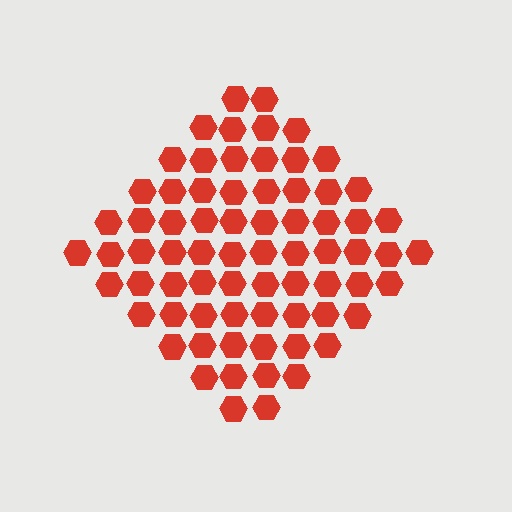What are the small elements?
The small elements are hexagons.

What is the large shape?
The large shape is a diamond.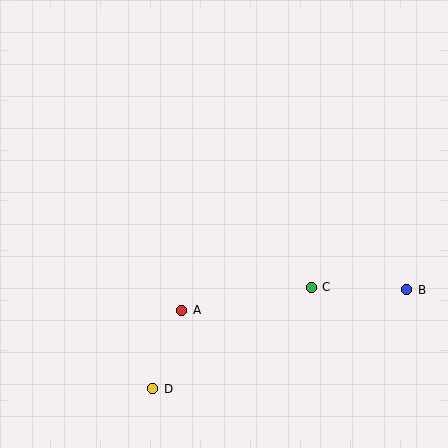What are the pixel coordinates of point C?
Point C is at (311, 287).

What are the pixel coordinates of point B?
Point B is at (407, 290).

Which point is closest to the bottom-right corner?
Point B is closest to the bottom-right corner.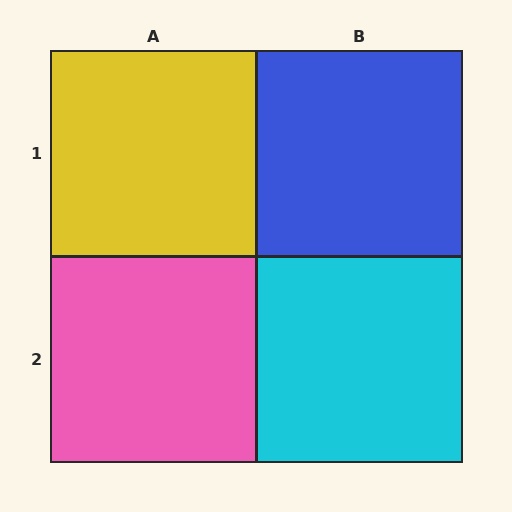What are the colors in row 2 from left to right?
Pink, cyan.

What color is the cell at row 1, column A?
Yellow.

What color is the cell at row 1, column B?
Blue.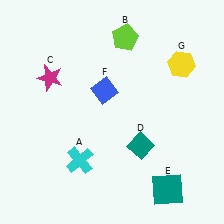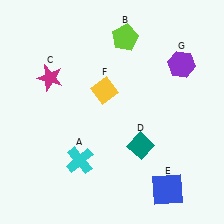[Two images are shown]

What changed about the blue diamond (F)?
In Image 1, F is blue. In Image 2, it changed to yellow.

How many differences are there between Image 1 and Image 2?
There are 3 differences between the two images.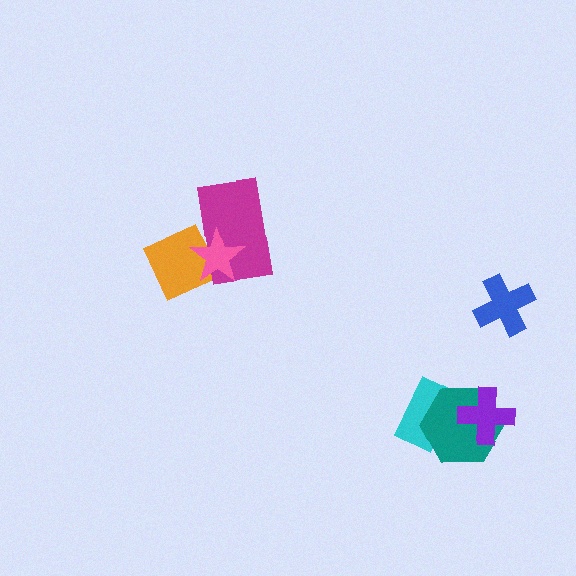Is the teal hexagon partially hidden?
Yes, it is partially covered by another shape.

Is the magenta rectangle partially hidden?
Yes, it is partially covered by another shape.